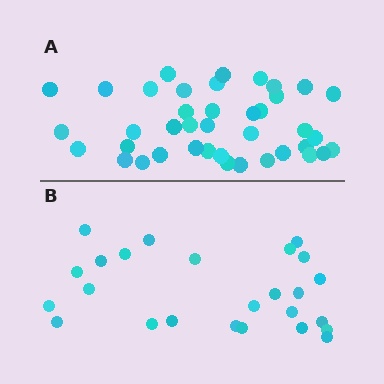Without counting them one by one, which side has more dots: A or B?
Region A (the top region) has more dots.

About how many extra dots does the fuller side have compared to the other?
Region A has approximately 15 more dots than region B.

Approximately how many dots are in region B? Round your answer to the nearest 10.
About 20 dots. (The exact count is 25, which rounds to 20.)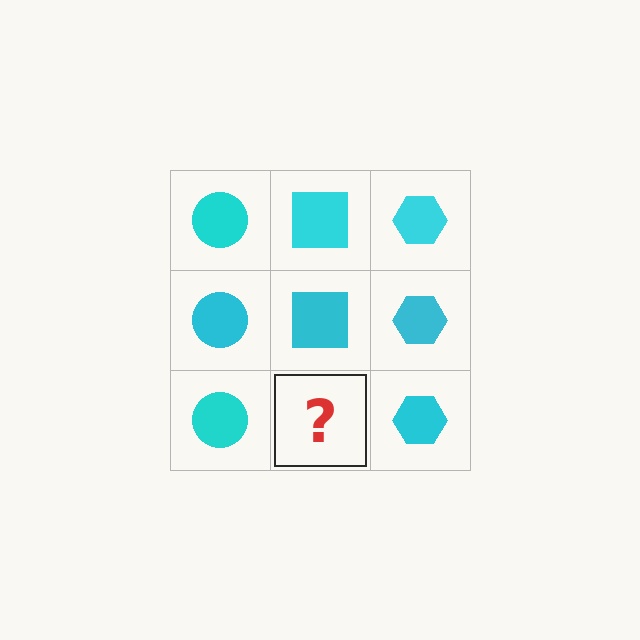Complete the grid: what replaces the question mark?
The question mark should be replaced with a cyan square.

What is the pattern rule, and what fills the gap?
The rule is that each column has a consistent shape. The gap should be filled with a cyan square.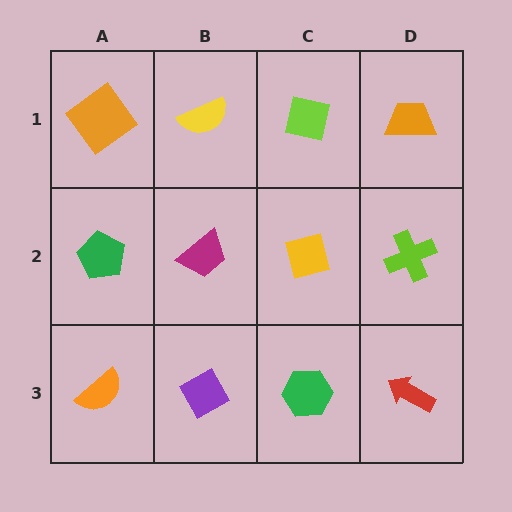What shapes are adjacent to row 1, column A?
A green pentagon (row 2, column A), a yellow semicircle (row 1, column B).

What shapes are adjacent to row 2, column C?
A lime square (row 1, column C), a green hexagon (row 3, column C), a magenta trapezoid (row 2, column B), a lime cross (row 2, column D).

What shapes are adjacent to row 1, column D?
A lime cross (row 2, column D), a lime square (row 1, column C).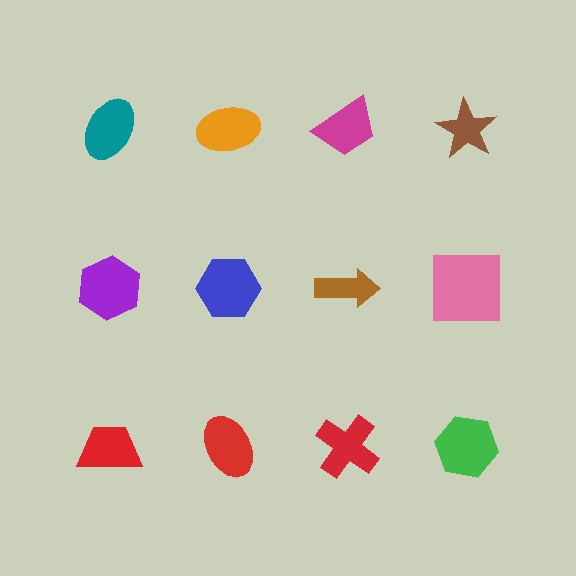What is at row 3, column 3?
A red cross.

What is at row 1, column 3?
A magenta trapezoid.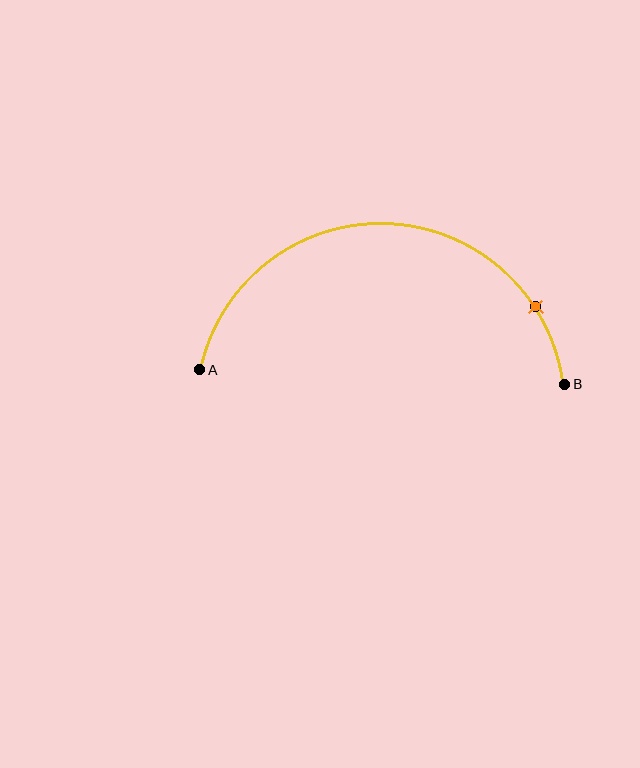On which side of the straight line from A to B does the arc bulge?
The arc bulges above the straight line connecting A and B.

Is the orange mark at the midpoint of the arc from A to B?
No. The orange mark lies on the arc but is closer to endpoint B. The arc midpoint would be at the point on the curve equidistant along the arc from both A and B.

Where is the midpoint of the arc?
The arc midpoint is the point on the curve farthest from the straight line joining A and B. It sits above that line.